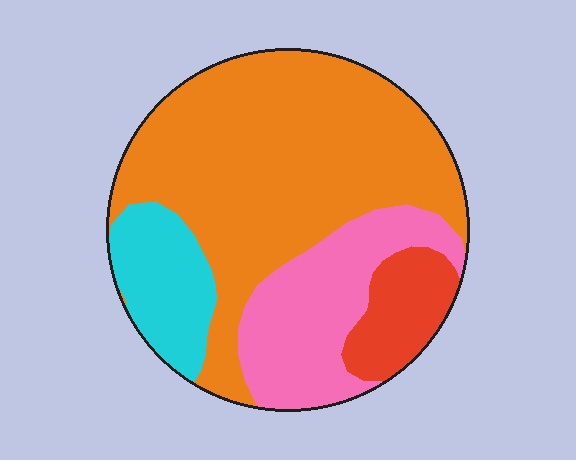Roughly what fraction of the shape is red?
Red covers 10% of the shape.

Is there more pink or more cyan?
Pink.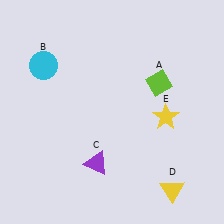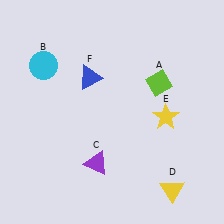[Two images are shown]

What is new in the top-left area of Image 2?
A blue triangle (F) was added in the top-left area of Image 2.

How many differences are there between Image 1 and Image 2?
There is 1 difference between the two images.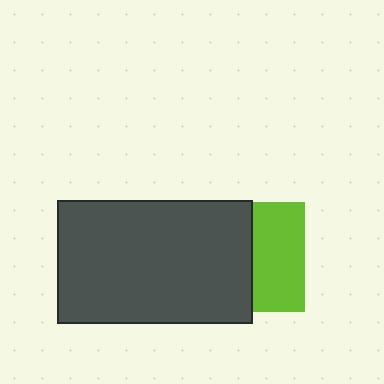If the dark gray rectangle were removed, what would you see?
You would see the complete lime square.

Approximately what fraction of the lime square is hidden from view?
Roughly 53% of the lime square is hidden behind the dark gray rectangle.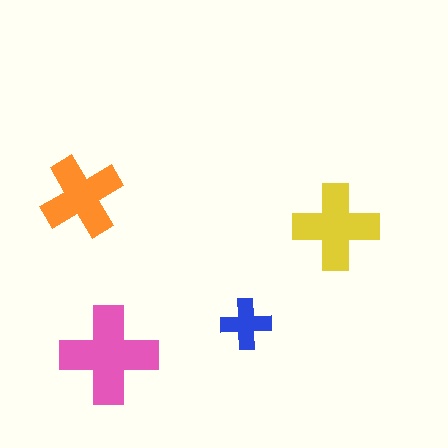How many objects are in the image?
There are 4 objects in the image.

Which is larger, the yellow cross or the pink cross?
The pink one.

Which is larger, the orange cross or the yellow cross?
The yellow one.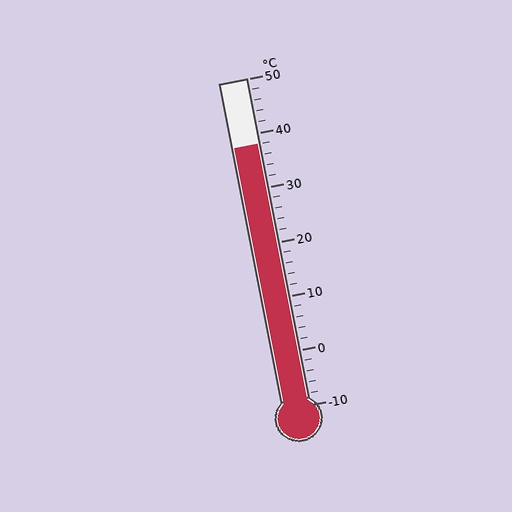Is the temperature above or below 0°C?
The temperature is above 0°C.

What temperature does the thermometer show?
The thermometer shows approximately 38°C.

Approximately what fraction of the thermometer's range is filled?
The thermometer is filled to approximately 80% of its range.